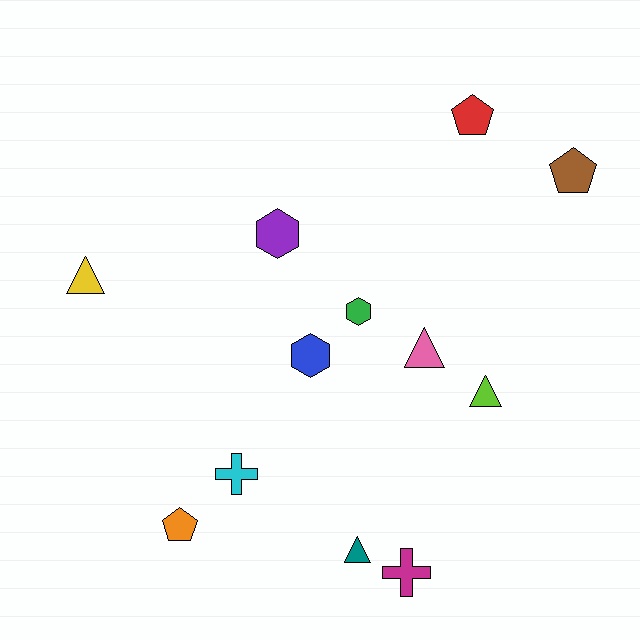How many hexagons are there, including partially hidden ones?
There are 3 hexagons.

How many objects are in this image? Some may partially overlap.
There are 12 objects.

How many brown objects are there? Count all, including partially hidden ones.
There is 1 brown object.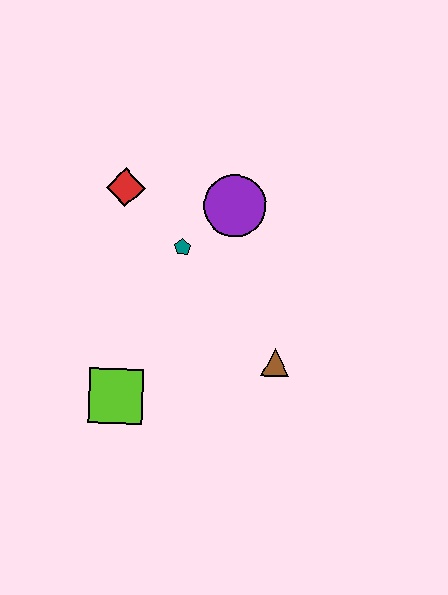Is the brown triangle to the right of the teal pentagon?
Yes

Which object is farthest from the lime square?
The purple circle is farthest from the lime square.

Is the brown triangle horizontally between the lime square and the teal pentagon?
No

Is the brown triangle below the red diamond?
Yes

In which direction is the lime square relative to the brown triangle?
The lime square is to the left of the brown triangle.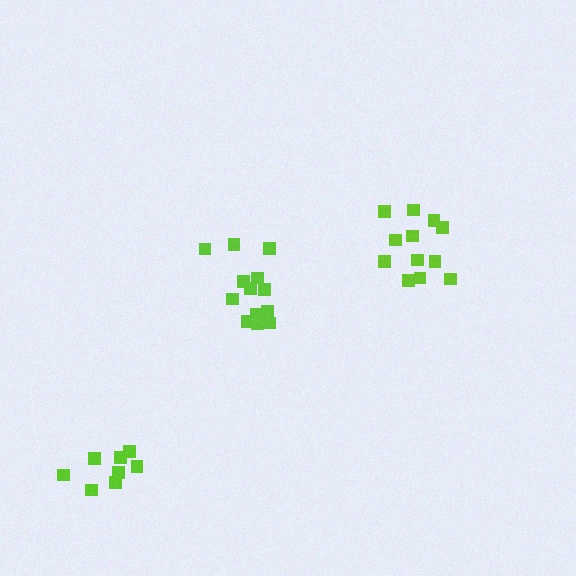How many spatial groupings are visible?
There are 3 spatial groupings.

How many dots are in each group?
Group 1: 13 dots, Group 2: 12 dots, Group 3: 8 dots (33 total).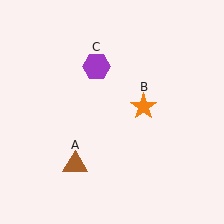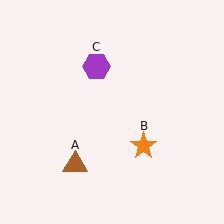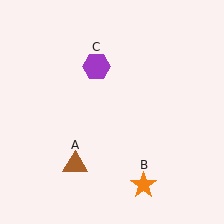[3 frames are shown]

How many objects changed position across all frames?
1 object changed position: orange star (object B).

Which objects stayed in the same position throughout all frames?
Brown triangle (object A) and purple hexagon (object C) remained stationary.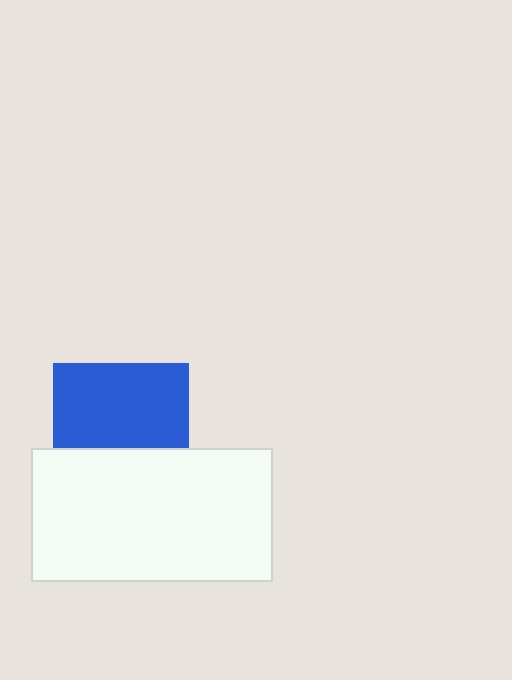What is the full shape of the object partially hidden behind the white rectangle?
The partially hidden object is a blue square.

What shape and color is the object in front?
The object in front is a white rectangle.